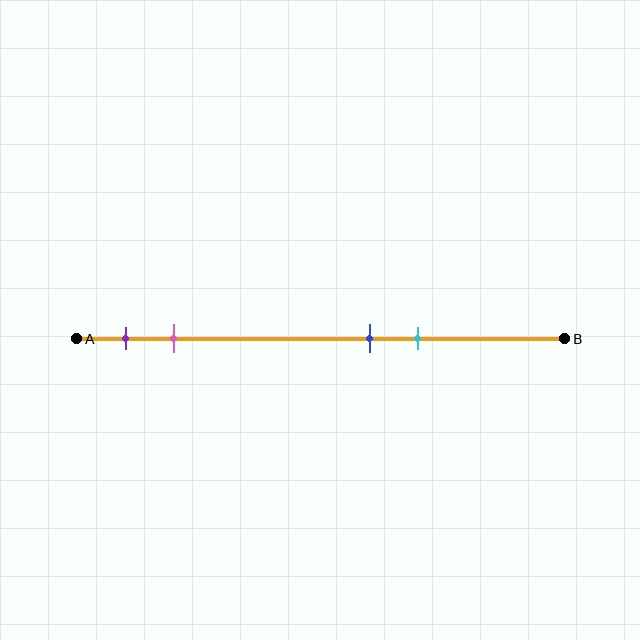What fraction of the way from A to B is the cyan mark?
The cyan mark is approximately 70% (0.7) of the way from A to B.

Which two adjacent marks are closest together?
The blue and cyan marks are the closest adjacent pair.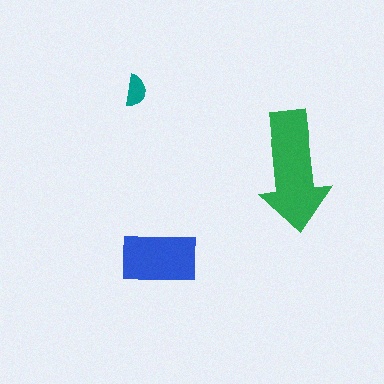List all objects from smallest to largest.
The teal semicircle, the blue rectangle, the green arrow.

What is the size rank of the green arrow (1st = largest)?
1st.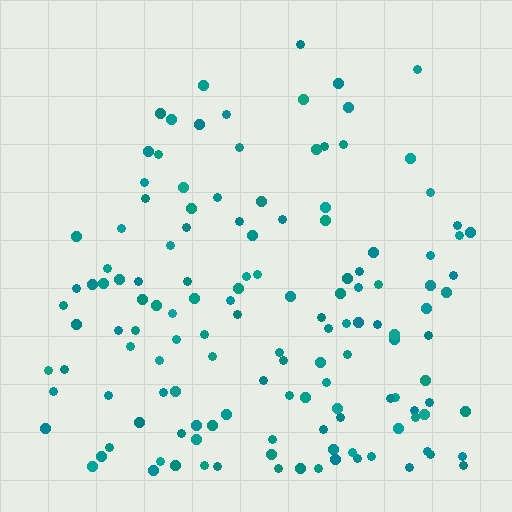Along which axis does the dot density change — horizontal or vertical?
Vertical.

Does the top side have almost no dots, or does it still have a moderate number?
Still a moderate number, just noticeably fewer than the bottom.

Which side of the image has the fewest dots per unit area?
The top.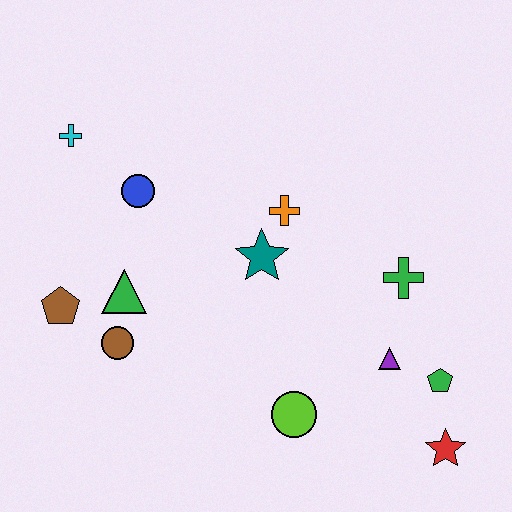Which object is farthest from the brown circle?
The red star is farthest from the brown circle.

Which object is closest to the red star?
The green pentagon is closest to the red star.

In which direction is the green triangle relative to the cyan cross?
The green triangle is below the cyan cross.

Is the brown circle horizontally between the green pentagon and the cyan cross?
Yes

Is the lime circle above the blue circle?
No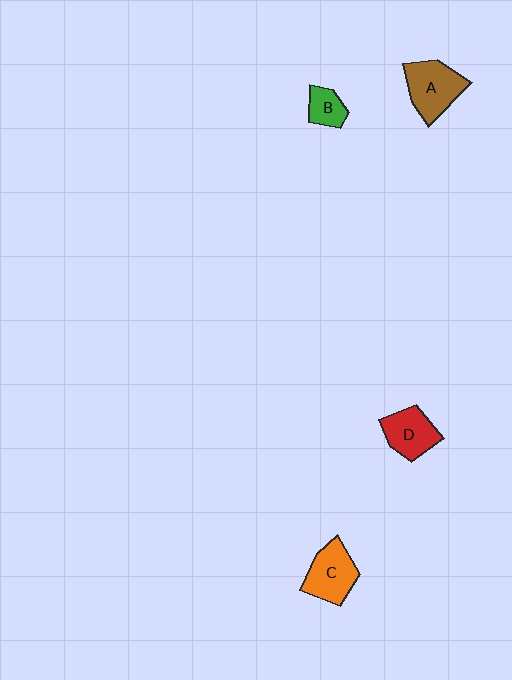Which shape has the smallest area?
Shape B (green).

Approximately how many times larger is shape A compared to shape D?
Approximately 1.2 times.